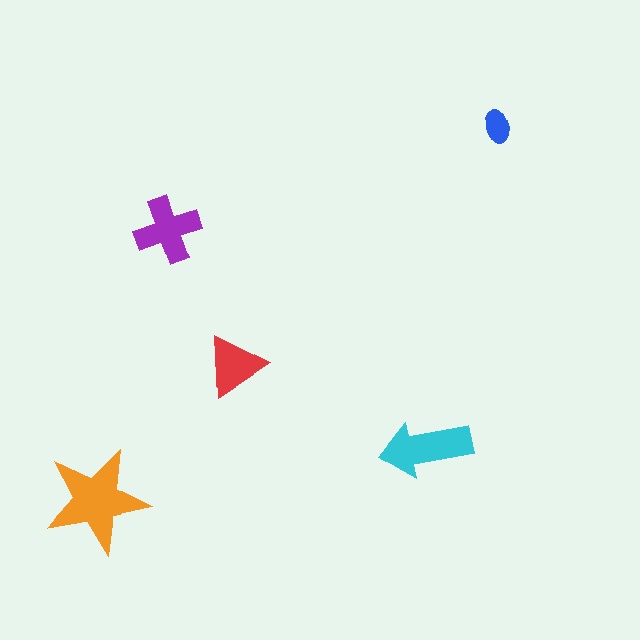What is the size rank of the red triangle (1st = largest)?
4th.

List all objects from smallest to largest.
The blue ellipse, the red triangle, the purple cross, the cyan arrow, the orange star.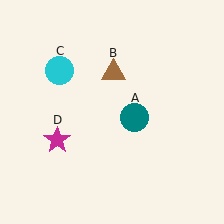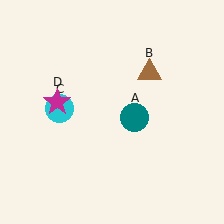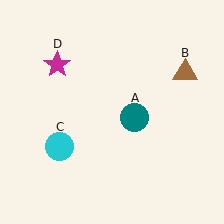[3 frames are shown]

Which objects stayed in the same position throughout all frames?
Teal circle (object A) remained stationary.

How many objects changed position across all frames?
3 objects changed position: brown triangle (object B), cyan circle (object C), magenta star (object D).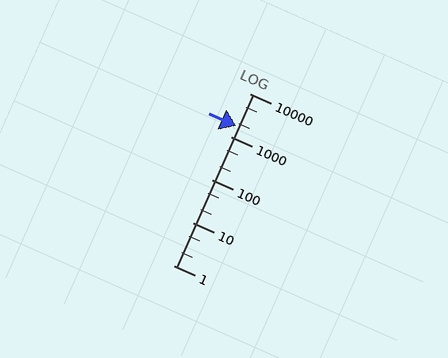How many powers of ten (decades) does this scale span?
The scale spans 4 decades, from 1 to 10000.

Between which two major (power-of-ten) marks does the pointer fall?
The pointer is between 1000 and 10000.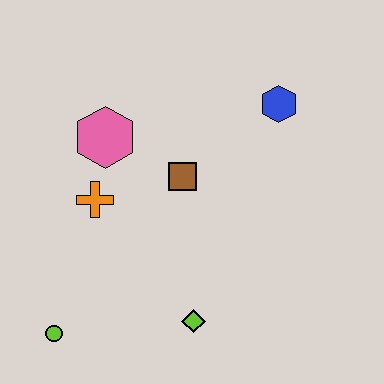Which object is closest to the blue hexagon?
The brown square is closest to the blue hexagon.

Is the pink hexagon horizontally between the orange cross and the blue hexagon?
Yes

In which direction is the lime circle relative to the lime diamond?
The lime circle is to the left of the lime diamond.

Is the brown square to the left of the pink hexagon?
No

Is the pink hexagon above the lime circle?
Yes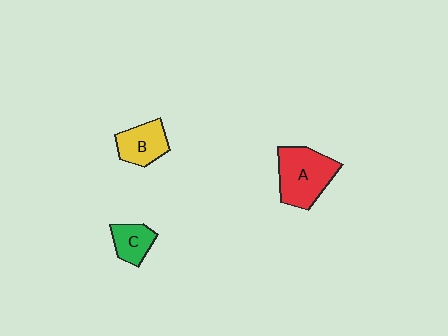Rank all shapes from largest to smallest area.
From largest to smallest: A (red), B (yellow), C (green).